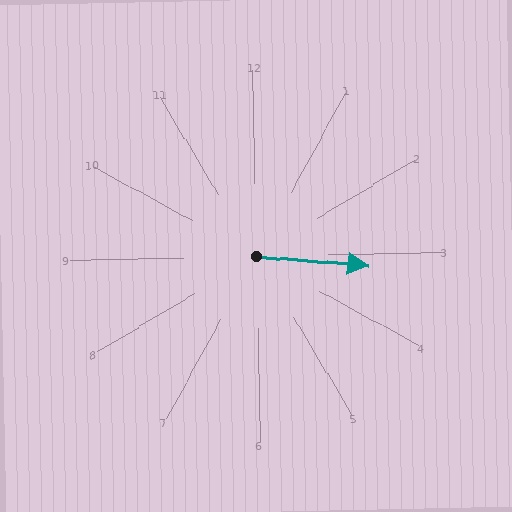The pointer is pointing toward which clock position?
Roughly 3 o'clock.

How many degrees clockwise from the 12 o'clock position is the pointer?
Approximately 96 degrees.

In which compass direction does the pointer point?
East.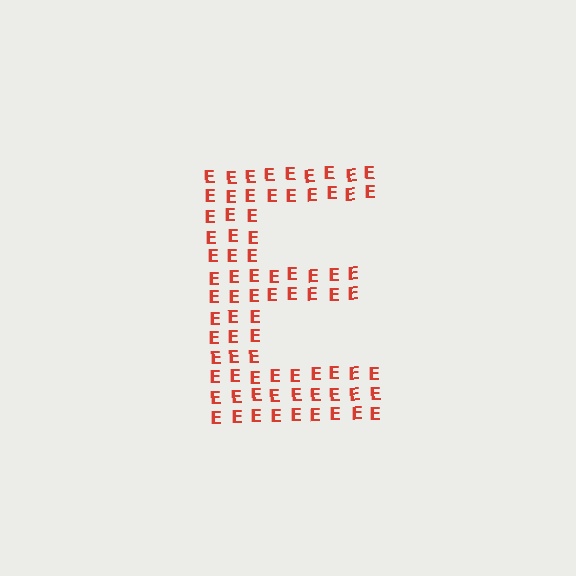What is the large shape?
The large shape is the letter E.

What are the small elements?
The small elements are letter E's.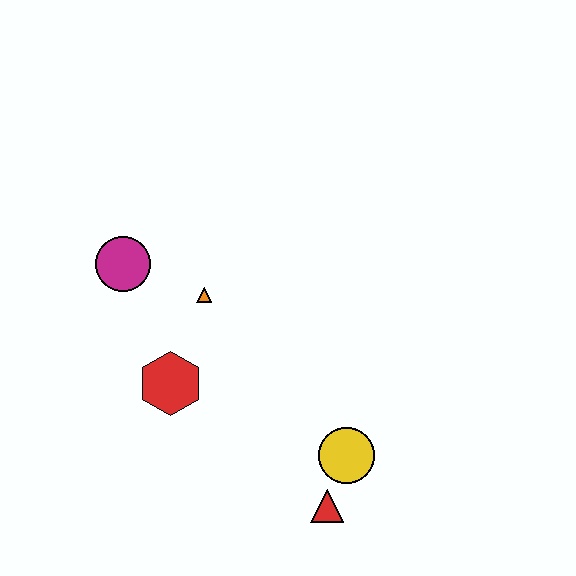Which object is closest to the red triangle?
The yellow circle is closest to the red triangle.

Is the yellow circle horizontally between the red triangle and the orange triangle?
No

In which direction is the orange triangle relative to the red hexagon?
The orange triangle is above the red hexagon.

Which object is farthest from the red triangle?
The magenta circle is farthest from the red triangle.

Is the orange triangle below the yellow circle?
No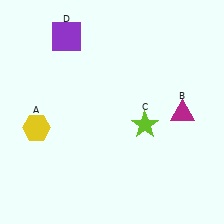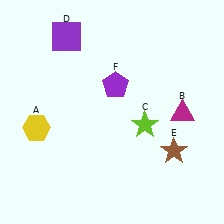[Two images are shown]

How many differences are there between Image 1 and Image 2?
There are 2 differences between the two images.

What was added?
A brown star (E), a purple pentagon (F) were added in Image 2.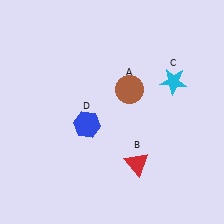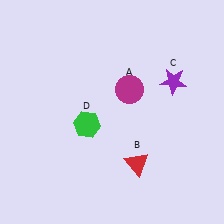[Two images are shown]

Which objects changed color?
A changed from brown to magenta. C changed from cyan to purple. D changed from blue to green.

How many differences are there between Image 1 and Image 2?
There are 3 differences between the two images.